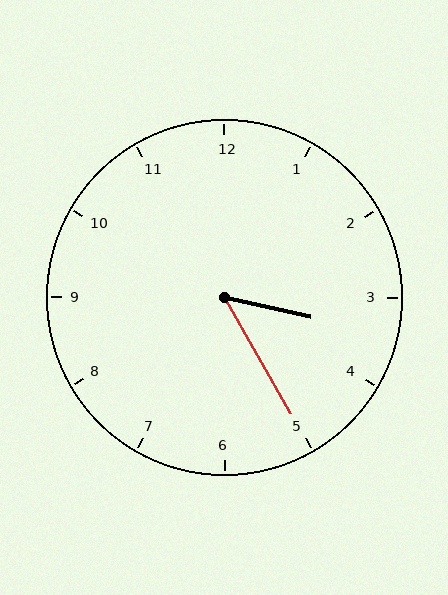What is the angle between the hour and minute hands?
Approximately 48 degrees.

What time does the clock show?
3:25.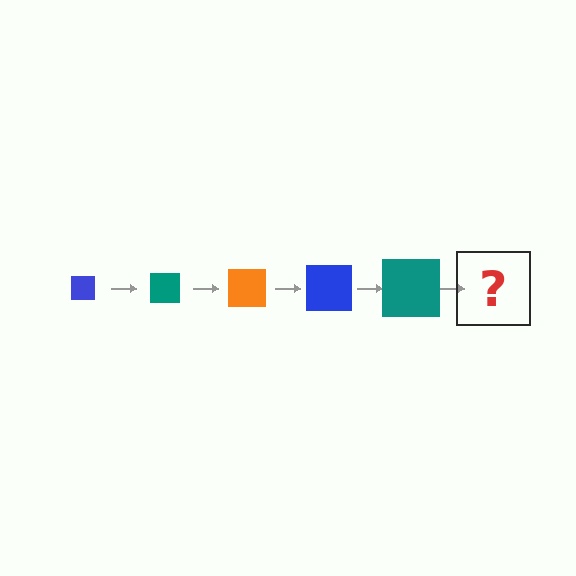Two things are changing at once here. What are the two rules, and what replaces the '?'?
The two rules are that the square grows larger each step and the color cycles through blue, teal, and orange. The '?' should be an orange square, larger than the previous one.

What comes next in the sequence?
The next element should be an orange square, larger than the previous one.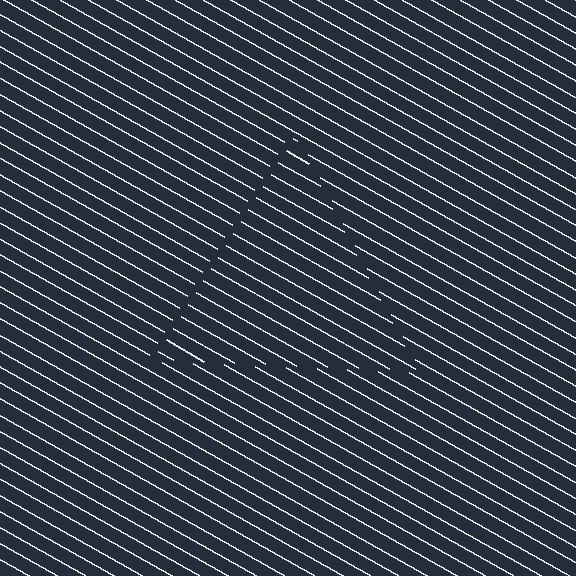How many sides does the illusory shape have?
3 sides — the line-ends trace a triangle.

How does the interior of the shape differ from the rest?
The interior of the shape contains the same grating, shifted by half a period — the contour is defined by the phase discontinuity where line-ends from the inner and outer gratings abut.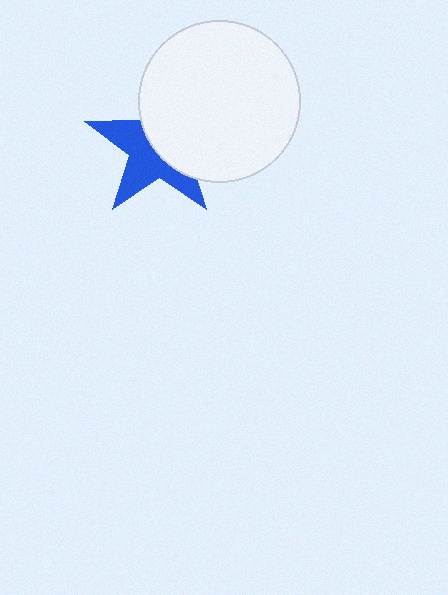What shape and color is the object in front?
The object in front is a white circle.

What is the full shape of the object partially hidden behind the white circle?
The partially hidden object is a blue star.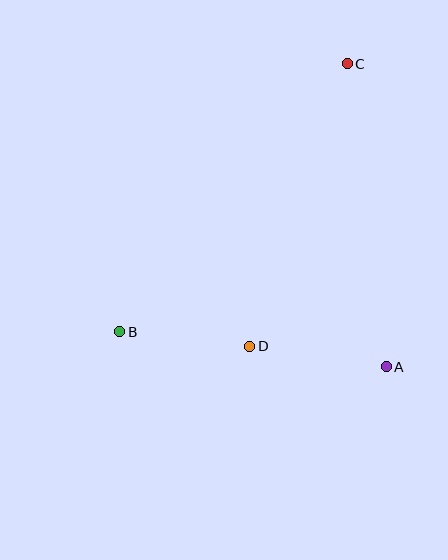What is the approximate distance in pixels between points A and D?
The distance between A and D is approximately 138 pixels.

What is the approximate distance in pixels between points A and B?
The distance between A and B is approximately 269 pixels.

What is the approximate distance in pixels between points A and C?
The distance between A and C is approximately 305 pixels.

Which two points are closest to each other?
Points B and D are closest to each other.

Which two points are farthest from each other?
Points B and C are farthest from each other.